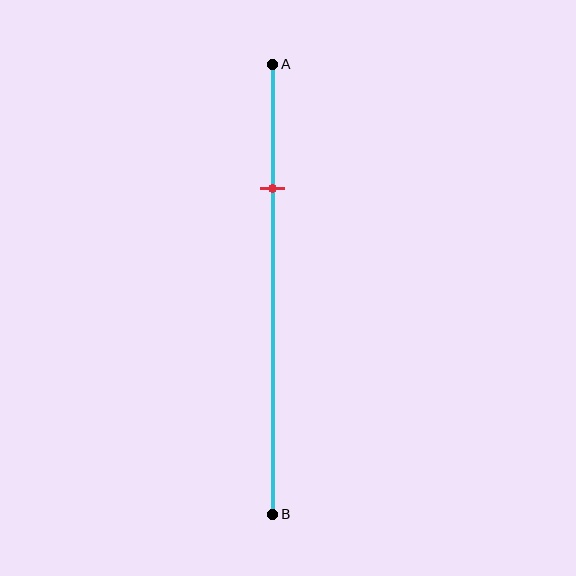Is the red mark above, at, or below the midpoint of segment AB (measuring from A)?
The red mark is above the midpoint of segment AB.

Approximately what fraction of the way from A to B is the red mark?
The red mark is approximately 30% of the way from A to B.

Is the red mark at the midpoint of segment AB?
No, the mark is at about 30% from A, not at the 50% midpoint.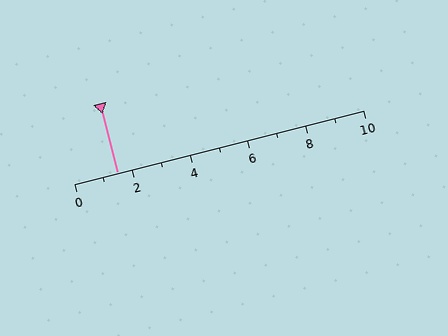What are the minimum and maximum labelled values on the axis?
The axis runs from 0 to 10.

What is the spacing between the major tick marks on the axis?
The major ticks are spaced 2 apart.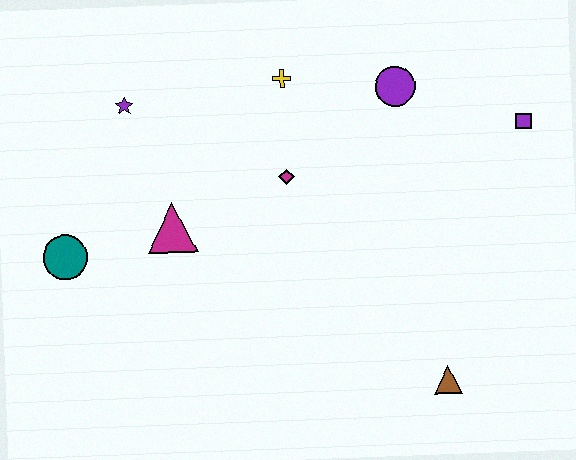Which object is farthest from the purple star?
The brown triangle is farthest from the purple star.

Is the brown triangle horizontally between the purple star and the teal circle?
No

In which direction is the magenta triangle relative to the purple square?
The magenta triangle is to the left of the purple square.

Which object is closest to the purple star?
The magenta triangle is closest to the purple star.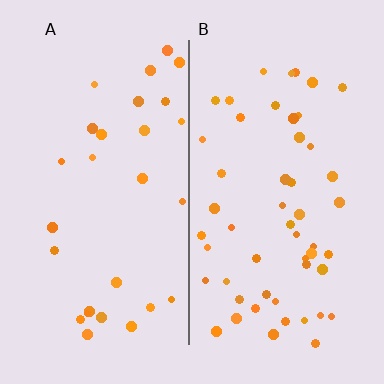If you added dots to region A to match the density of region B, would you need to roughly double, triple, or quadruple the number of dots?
Approximately double.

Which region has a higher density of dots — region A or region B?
B (the right).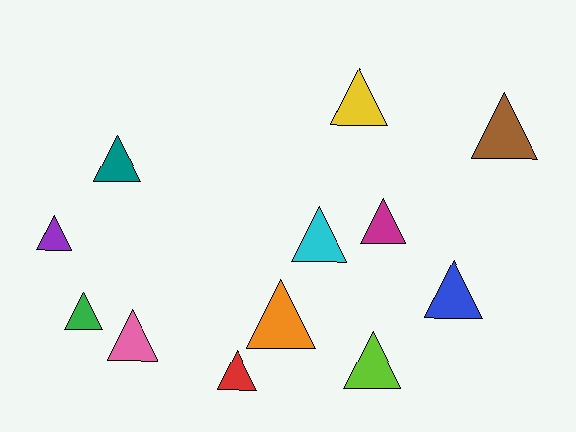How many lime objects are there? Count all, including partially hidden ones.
There is 1 lime object.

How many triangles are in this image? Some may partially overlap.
There are 12 triangles.